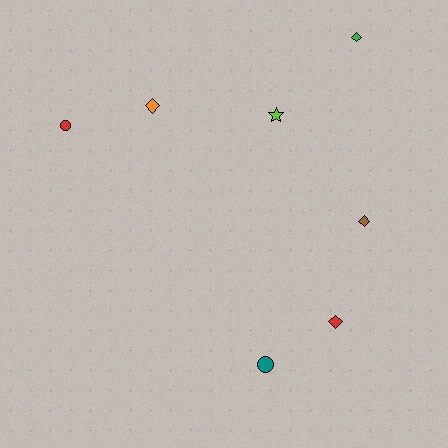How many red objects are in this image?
There are 2 red objects.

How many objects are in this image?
There are 7 objects.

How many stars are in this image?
There is 1 star.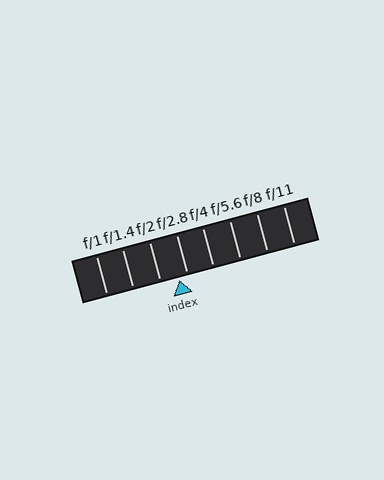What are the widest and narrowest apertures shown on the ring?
The widest aperture shown is f/1 and the narrowest is f/11.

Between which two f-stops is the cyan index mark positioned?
The index mark is between f/2 and f/2.8.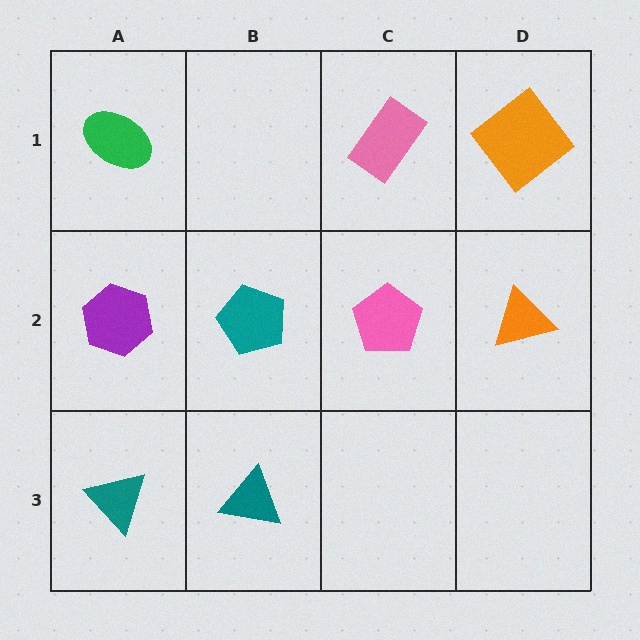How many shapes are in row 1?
3 shapes.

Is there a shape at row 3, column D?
No, that cell is empty.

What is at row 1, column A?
A green ellipse.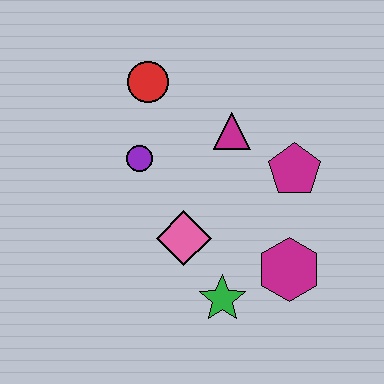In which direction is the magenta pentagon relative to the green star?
The magenta pentagon is above the green star.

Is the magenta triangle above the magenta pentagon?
Yes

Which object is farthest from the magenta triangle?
The green star is farthest from the magenta triangle.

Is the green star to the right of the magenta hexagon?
No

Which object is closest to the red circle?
The purple circle is closest to the red circle.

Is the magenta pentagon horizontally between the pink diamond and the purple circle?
No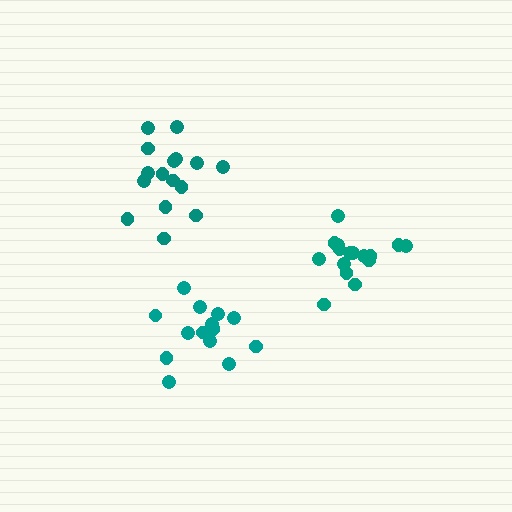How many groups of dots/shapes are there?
There are 3 groups.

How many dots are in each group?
Group 1: 14 dots, Group 2: 16 dots, Group 3: 16 dots (46 total).